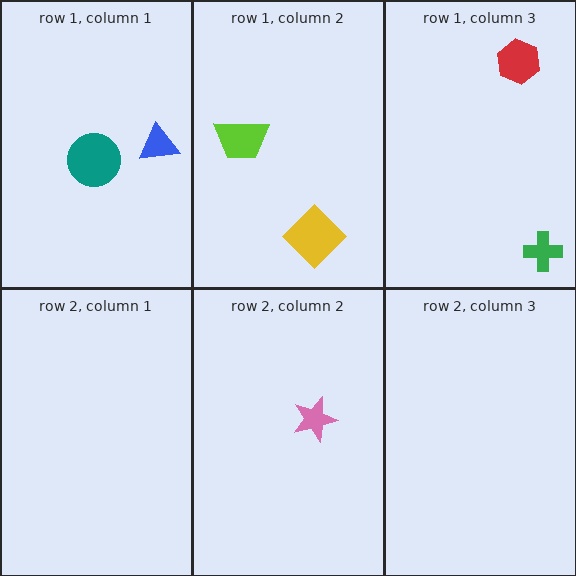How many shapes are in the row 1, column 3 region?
2.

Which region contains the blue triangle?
The row 1, column 1 region.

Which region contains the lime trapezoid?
The row 1, column 2 region.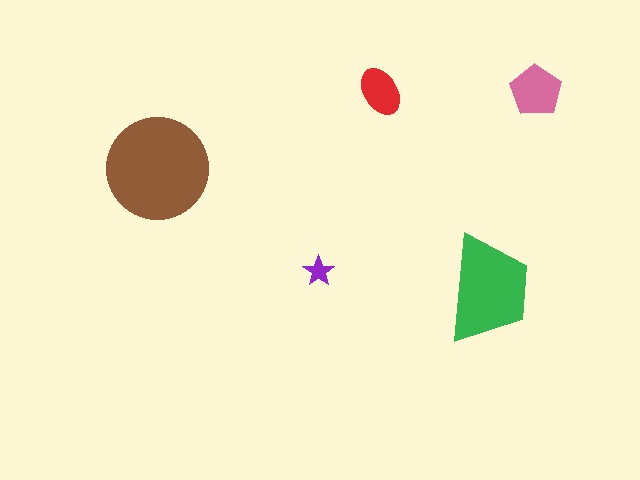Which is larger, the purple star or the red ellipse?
The red ellipse.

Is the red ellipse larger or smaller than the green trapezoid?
Smaller.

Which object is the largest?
The brown circle.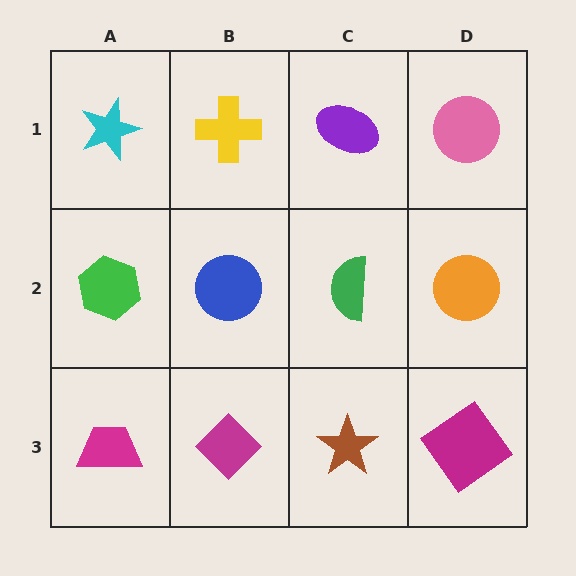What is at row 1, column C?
A purple ellipse.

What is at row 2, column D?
An orange circle.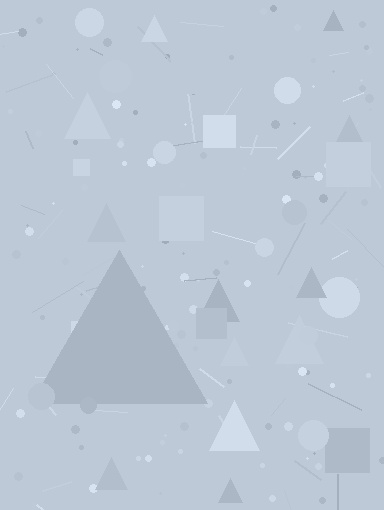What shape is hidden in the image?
A triangle is hidden in the image.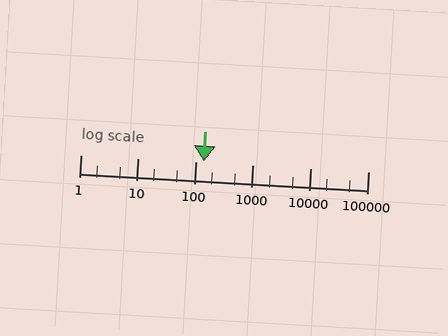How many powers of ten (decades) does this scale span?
The scale spans 5 decades, from 1 to 100000.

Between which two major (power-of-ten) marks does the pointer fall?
The pointer is between 100 and 1000.